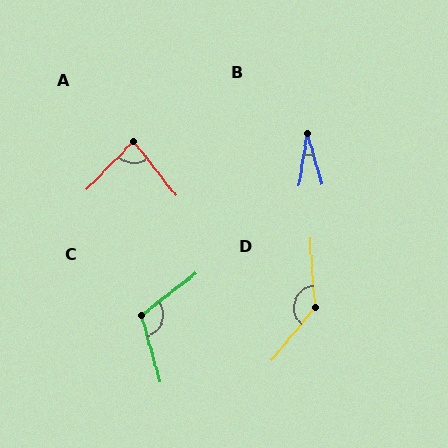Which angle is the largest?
D, at approximately 136 degrees.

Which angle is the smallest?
B, at approximately 25 degrees.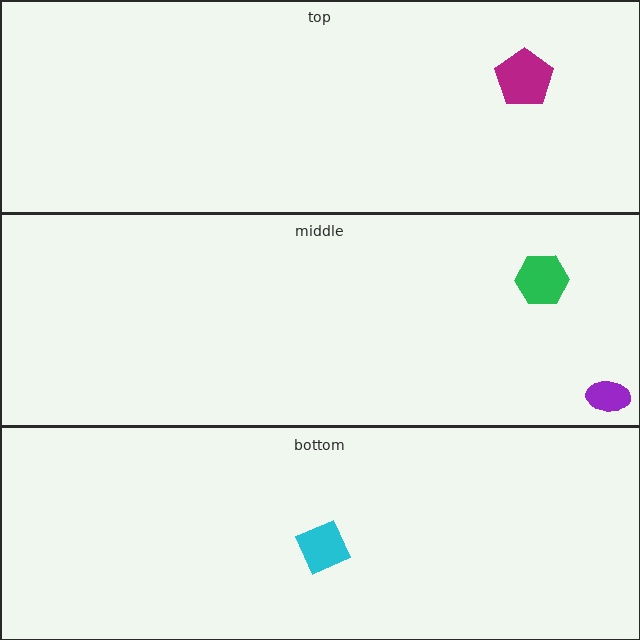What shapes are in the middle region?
The purple ellipse, the green hexagon.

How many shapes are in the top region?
1.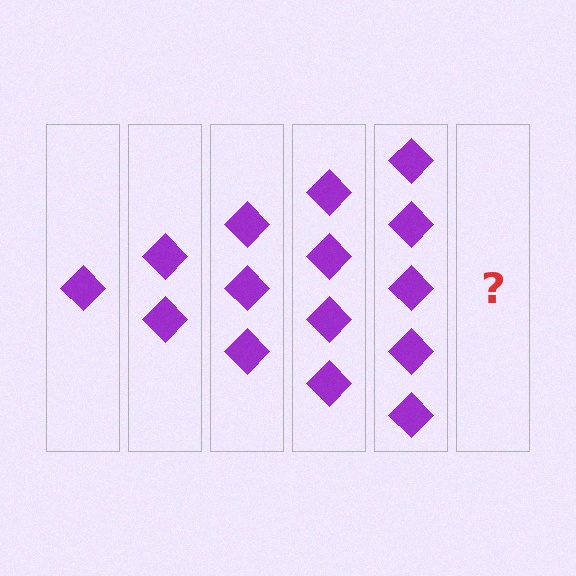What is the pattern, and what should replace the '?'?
The pattern is that each step adds one more diamond. The '?' should be 6 diamonds.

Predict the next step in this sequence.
The next step is 6 diamonds.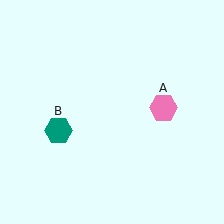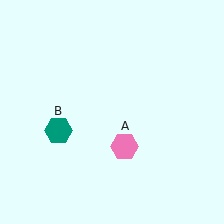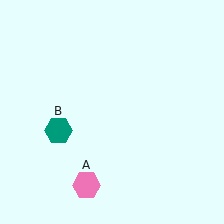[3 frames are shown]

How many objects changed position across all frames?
1 object changed position: pink hexagon (object A).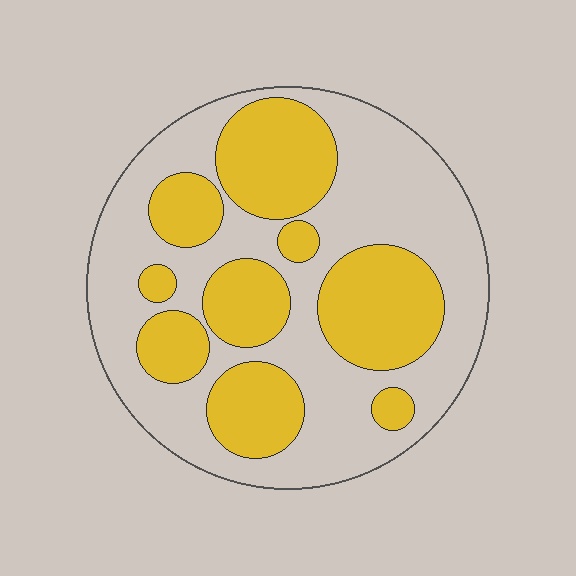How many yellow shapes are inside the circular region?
9.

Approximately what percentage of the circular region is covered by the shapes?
Approximately 40%.